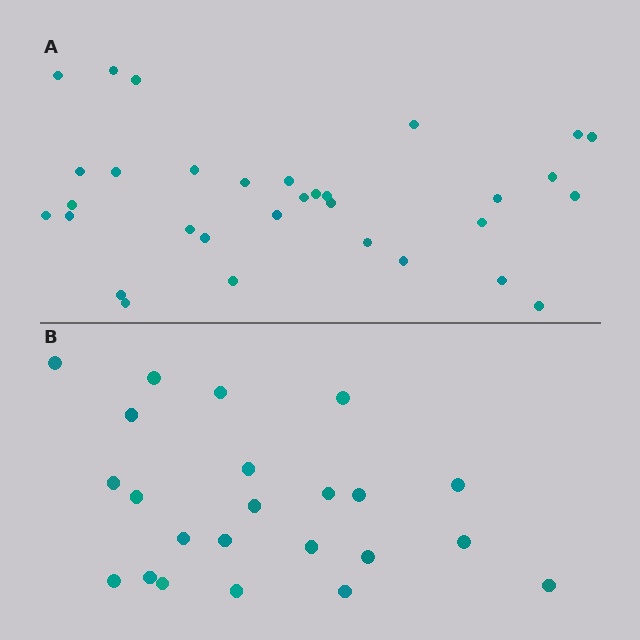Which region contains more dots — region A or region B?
Region A (the top region) has more dots.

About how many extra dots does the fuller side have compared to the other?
Region A has roughly 8 or so more dots than region B.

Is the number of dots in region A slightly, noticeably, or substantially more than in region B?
Region A has noticeably more, but not dramatically so. The ratio is roughly 1.4 to 1.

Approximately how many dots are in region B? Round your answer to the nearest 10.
About 20 dots. (The exact count is 23, which rounds to 20.)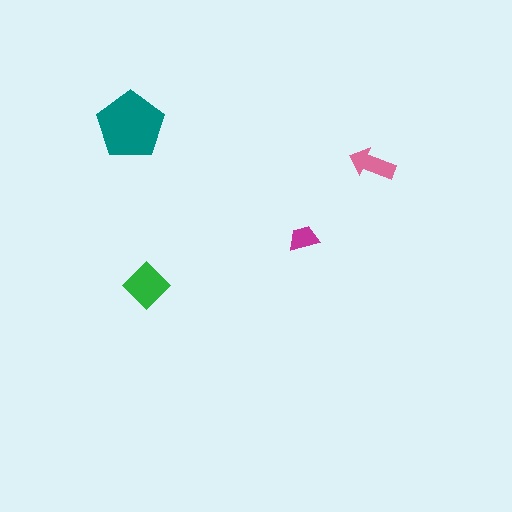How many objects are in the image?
There are 4 objects in the image.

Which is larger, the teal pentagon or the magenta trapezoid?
The teal pentagon.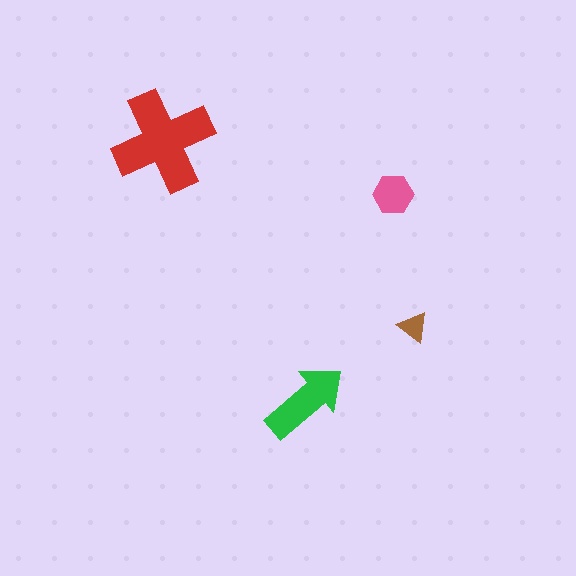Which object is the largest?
The red cross.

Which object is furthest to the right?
The brown triangle is rightmost.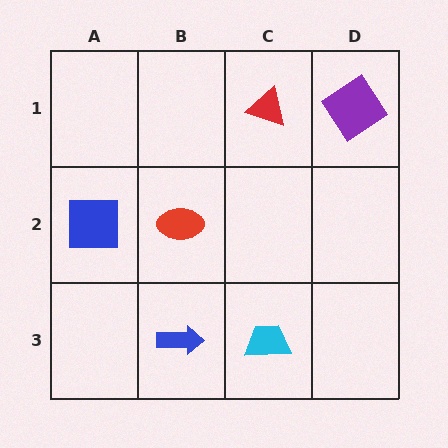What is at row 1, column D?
A purple diamond.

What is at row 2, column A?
A blue square.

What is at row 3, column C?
A cyan trapezoid.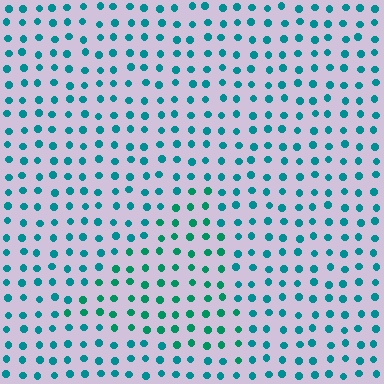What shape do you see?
I see a triangle.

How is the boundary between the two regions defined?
The boundary is defined purely by a slight shift in hue (about 23 degrees). Spacing, size, and orientation are identical on both sides.